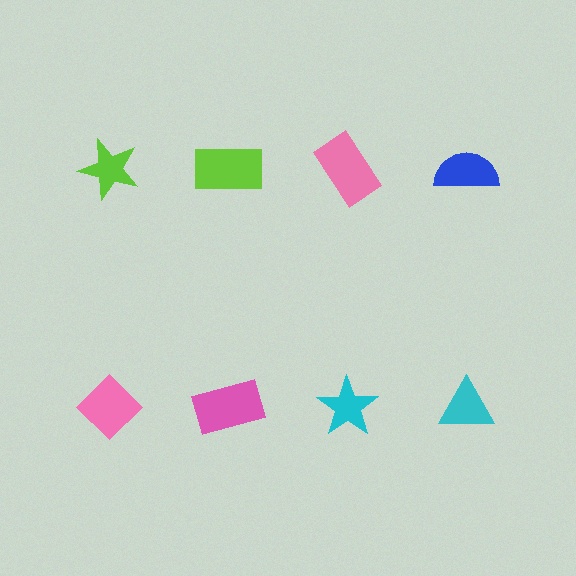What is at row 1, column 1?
A lime star.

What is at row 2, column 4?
A cyan triangle.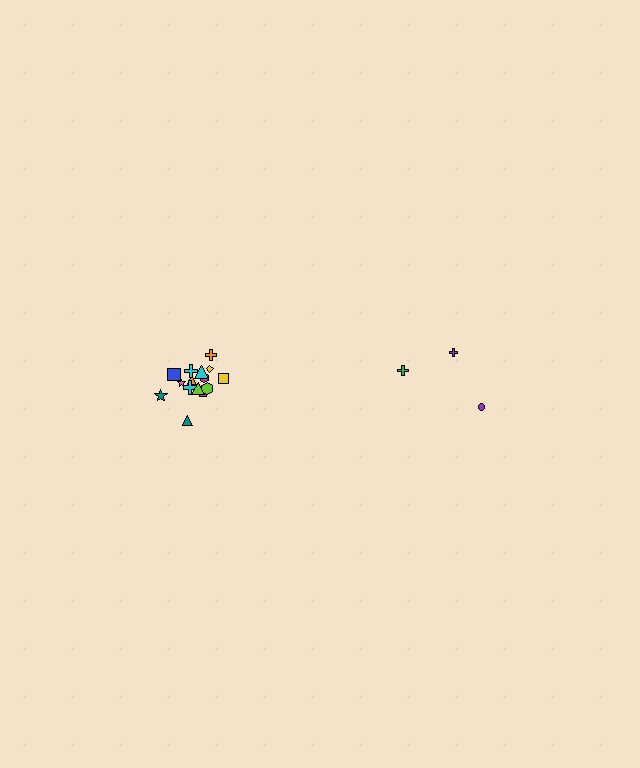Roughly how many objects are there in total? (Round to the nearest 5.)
Roughly 20 objects in total.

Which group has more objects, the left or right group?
The left group.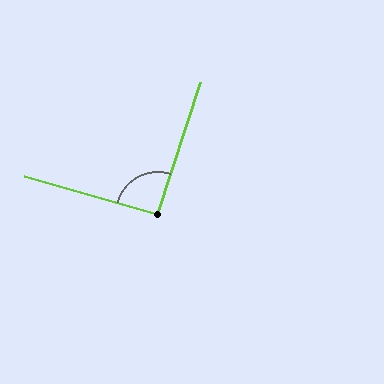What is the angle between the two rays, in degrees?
Approximately 92 degrees.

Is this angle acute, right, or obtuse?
It is approximately a right angle.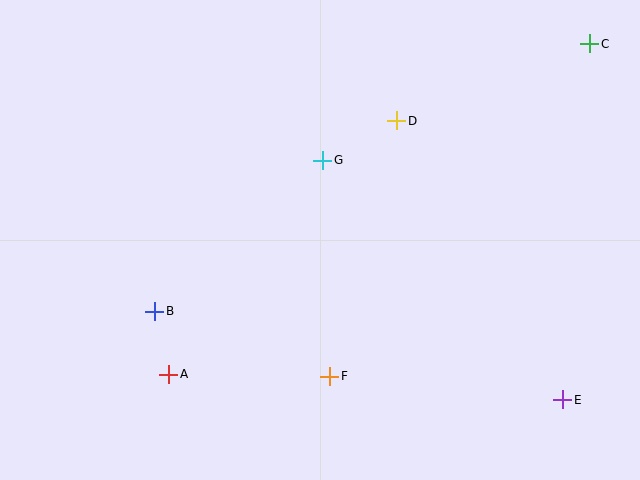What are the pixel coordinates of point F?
Point F is at (330, 376).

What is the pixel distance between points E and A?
The distance between E and A is 395 pixels.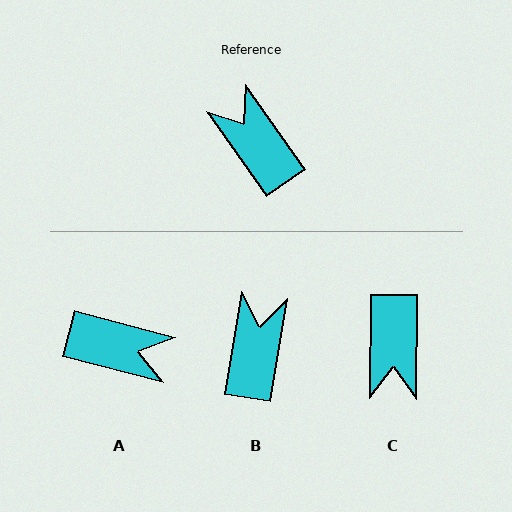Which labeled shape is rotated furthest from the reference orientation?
C, about 144 degrees away.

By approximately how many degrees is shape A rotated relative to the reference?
Approximately 140 degrees clockwise.